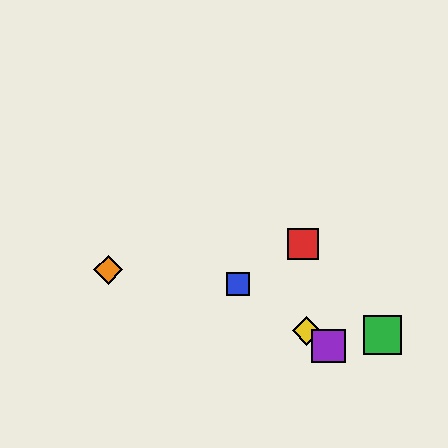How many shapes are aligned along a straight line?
3 shapes (the blue square, the yellow diamond, the purple square) are aligned along a straight line.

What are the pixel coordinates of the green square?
The green square is at (382, 335).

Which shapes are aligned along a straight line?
The blue square, the yellow diamond, the purple square are aligned along a straight line.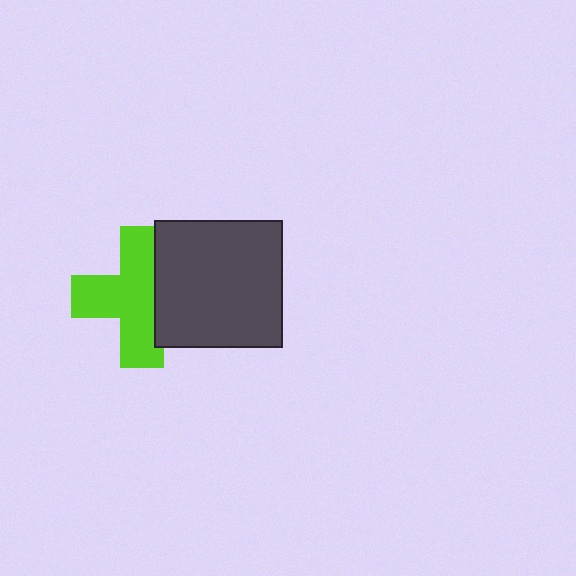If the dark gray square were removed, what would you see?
You would see the complete lime cross.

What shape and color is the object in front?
The object in front is a dark gray square.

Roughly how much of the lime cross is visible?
Most of it is visible (roughly 68%).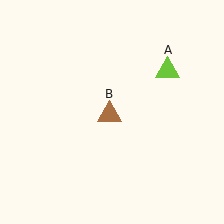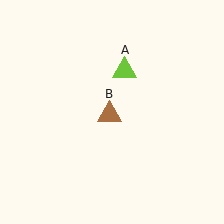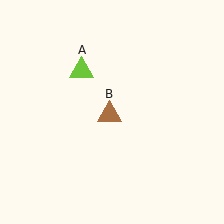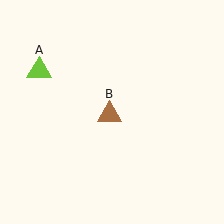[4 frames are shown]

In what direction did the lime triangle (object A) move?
The lime triangle (object A) moved left.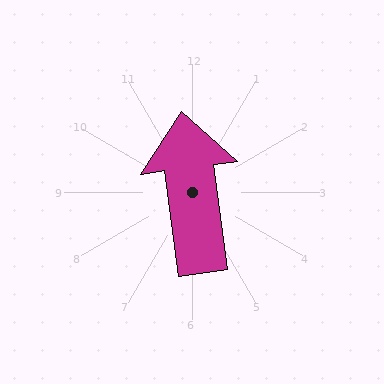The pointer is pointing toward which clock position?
Roughly 12 o'clock.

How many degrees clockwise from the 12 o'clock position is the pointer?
Approximately 352 degrees.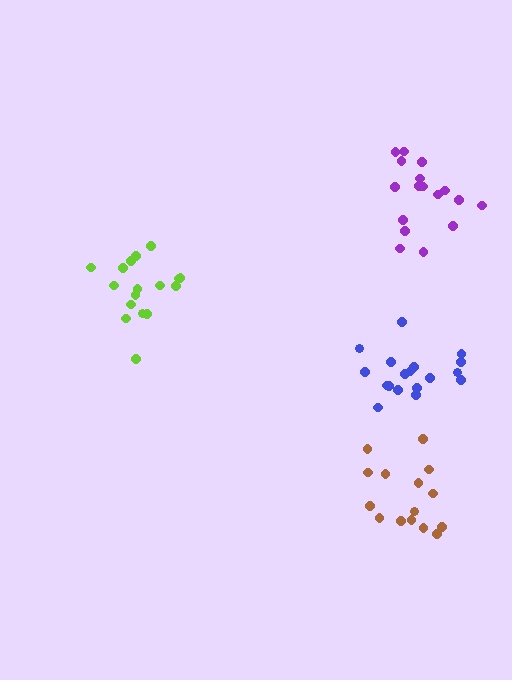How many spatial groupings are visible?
There are 4 spatial groupings.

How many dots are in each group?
Group 1: 17 dots, Group 2: 17 dots, Group 3: 18 dots, Group 4: 15 dots (67 total).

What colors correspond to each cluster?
The clusters are colored: purple, lime, blue, brown.